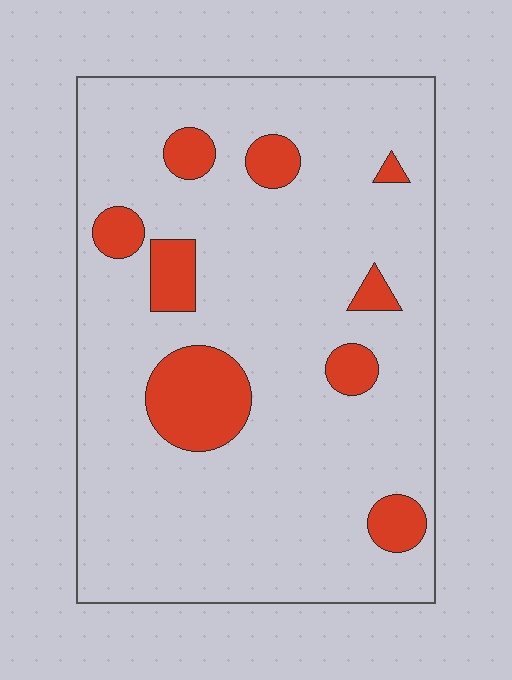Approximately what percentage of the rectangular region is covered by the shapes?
Approximately 15%.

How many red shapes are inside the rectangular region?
9.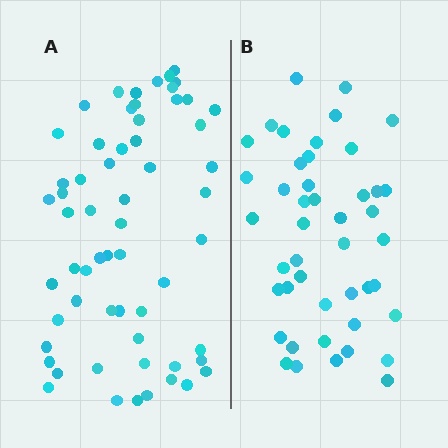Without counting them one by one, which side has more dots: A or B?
Region A (the left region) has more dots.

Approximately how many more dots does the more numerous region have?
Region A has approximately 15 more dots than region B.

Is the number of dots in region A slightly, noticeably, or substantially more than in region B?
Region A has noticeably more, but not dramatically so. The ratio is roughly 1.3 to 1.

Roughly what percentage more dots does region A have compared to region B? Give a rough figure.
About 35% more.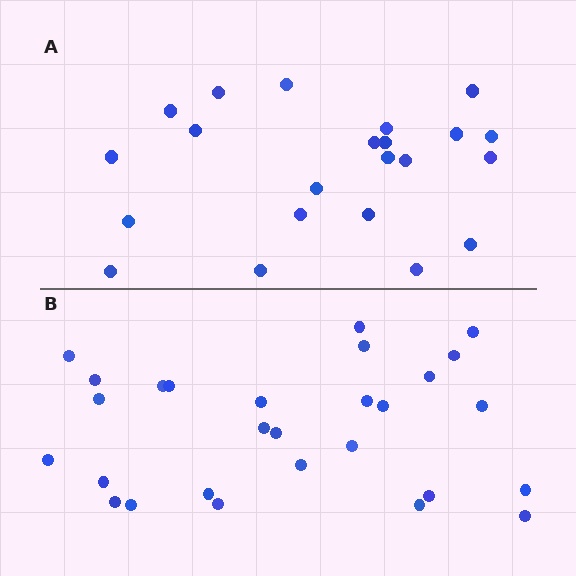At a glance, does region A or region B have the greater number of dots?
Region B (the bottom region) has more dots.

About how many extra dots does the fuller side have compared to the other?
Region B has about 6 more dots than region A.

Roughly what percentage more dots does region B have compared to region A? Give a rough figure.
About 25% more.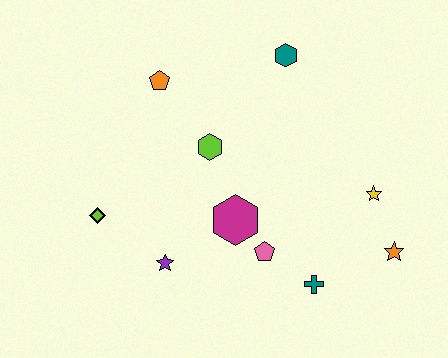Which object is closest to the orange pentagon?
The lime hexagon is closest to the orange pentagon.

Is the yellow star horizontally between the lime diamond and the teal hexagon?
No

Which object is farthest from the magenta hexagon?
The teal hexagon is farthest from the magenta hexagon.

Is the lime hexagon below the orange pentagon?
Yes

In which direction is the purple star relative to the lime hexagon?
The purple star is below the lime hexagon.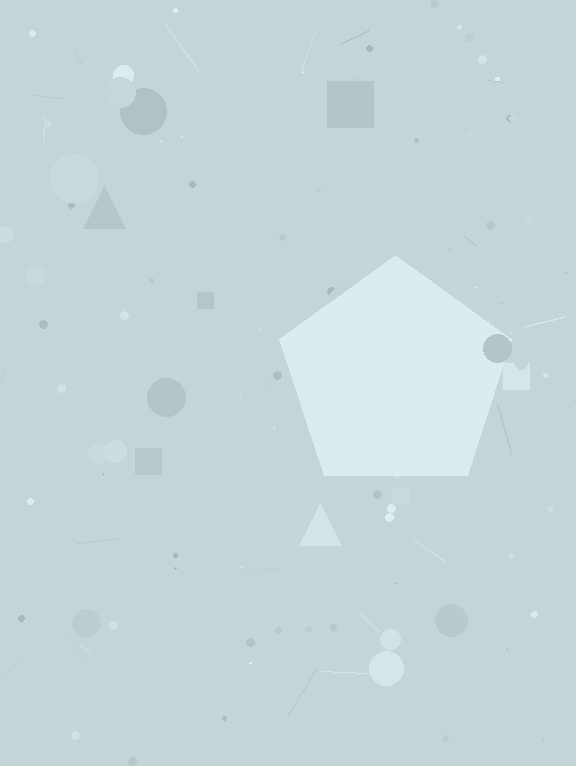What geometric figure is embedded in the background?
A pentagon is embedded in the background.